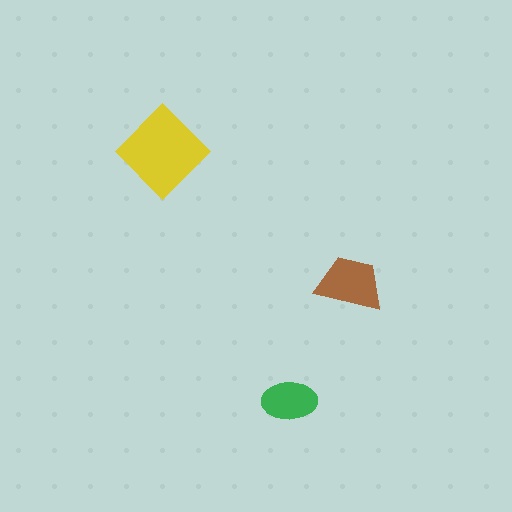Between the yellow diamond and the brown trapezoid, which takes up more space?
The yellow diamond.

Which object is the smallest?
The green ellipse.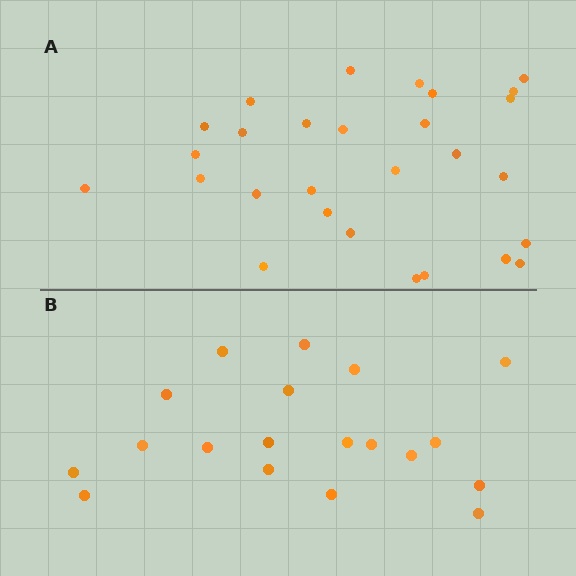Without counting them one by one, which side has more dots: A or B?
Region A (the top region) has more dots.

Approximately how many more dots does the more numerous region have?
Region A has roughly 8 or so more dots than region B.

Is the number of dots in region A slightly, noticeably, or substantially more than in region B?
Region A has substantially more. The ratio is roughly 1.5 to 1.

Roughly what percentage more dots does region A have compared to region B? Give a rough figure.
About 45% more.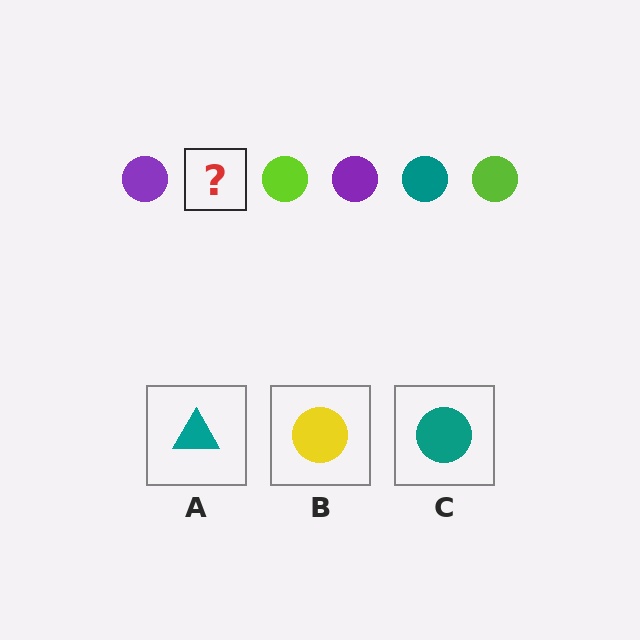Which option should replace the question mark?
Option C.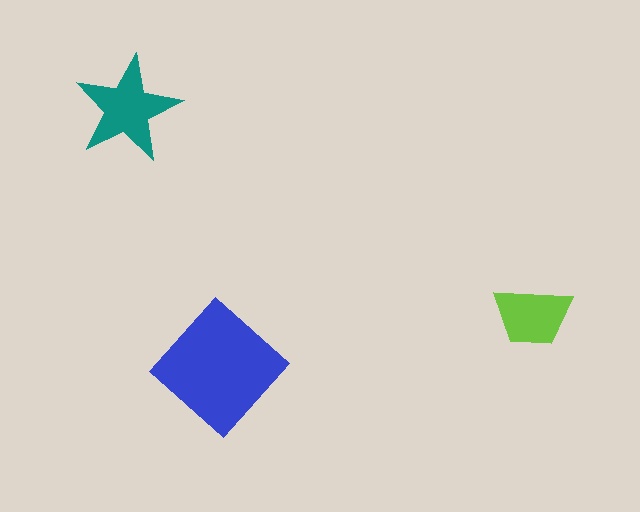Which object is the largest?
The blue diamond.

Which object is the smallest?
The lime trapezoid.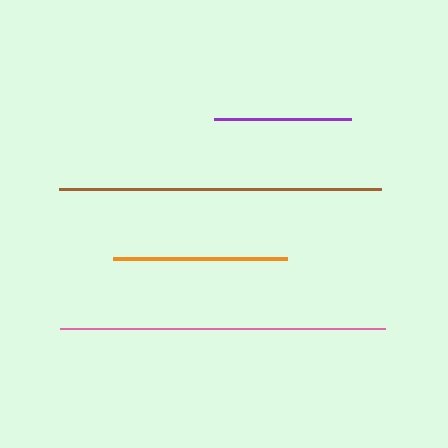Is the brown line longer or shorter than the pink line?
The pink line is longer than the brown line.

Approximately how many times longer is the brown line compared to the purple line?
The brown line is approximately 2.3 times the length of the purple line.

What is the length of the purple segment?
The purple segment is approximately 137 pixels long.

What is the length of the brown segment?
The brown segment is approximately 322 pixels long.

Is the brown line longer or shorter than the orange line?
The brown line is longer than the orange line.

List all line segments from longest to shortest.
From longest to shortest: pink, brown, orange, purple.